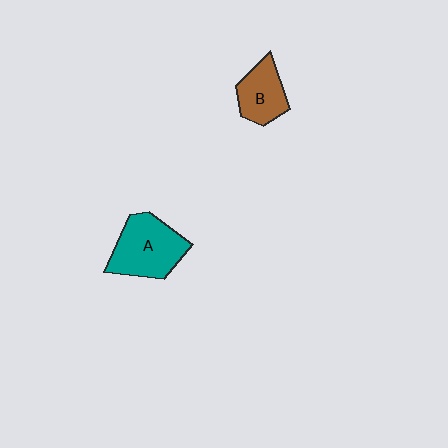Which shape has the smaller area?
Shape B (brown).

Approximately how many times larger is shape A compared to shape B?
Approximately 1.5 times.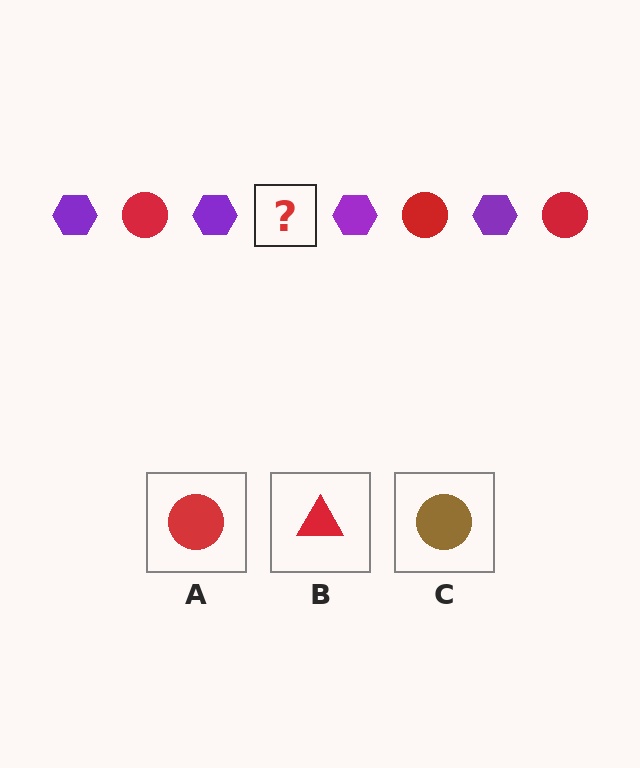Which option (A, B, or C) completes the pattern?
A.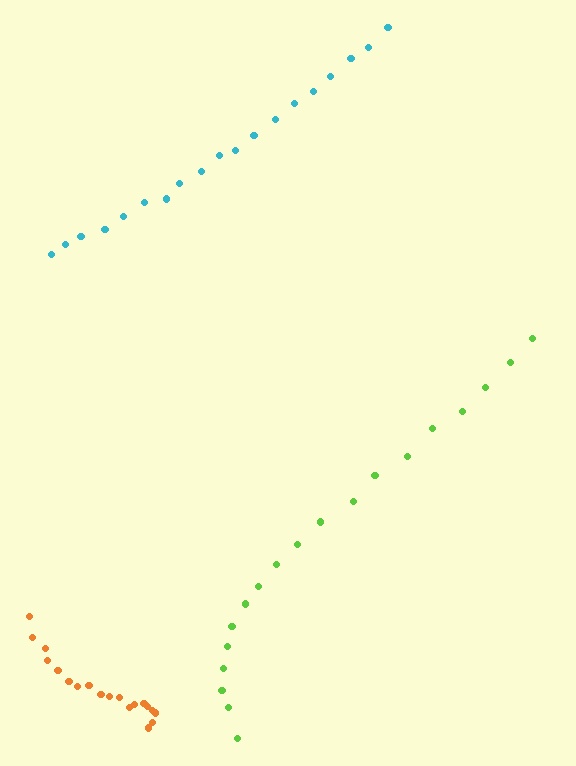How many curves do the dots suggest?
There are 3 distinct paths.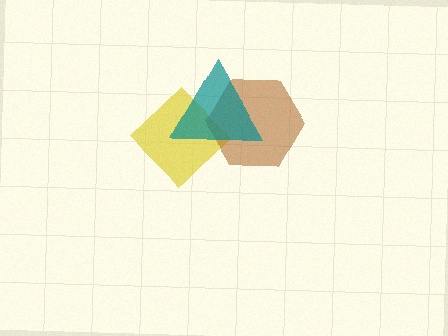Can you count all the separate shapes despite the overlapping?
Yes, there are 3 separate shapes.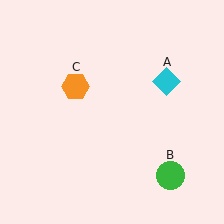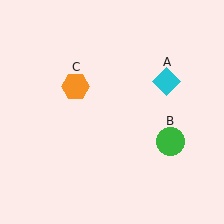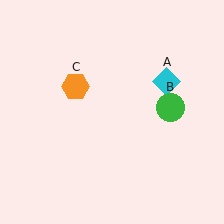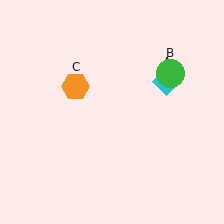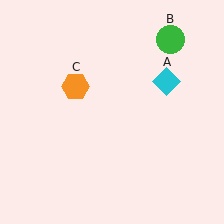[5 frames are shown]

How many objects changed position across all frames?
1 object changed position: green circle (object B).